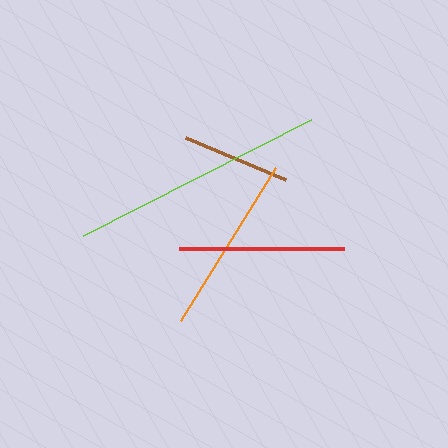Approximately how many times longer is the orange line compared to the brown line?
The orange line is approximately 1.7 times the length of the brown line.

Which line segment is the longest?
The lime line is the longest at approximately 256 pixels.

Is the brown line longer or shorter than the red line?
The red line is longer than the brown line.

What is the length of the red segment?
The red segment is approximately 165 pixels long.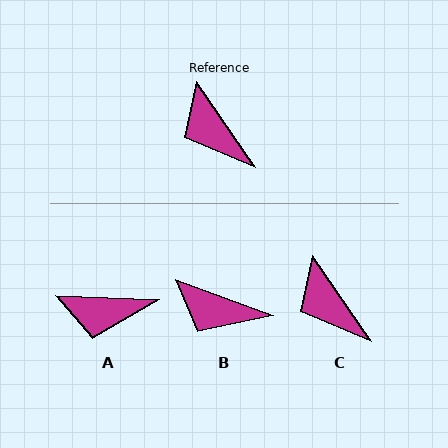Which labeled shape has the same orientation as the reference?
C.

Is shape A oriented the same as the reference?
No, it is off by about 53 degrees.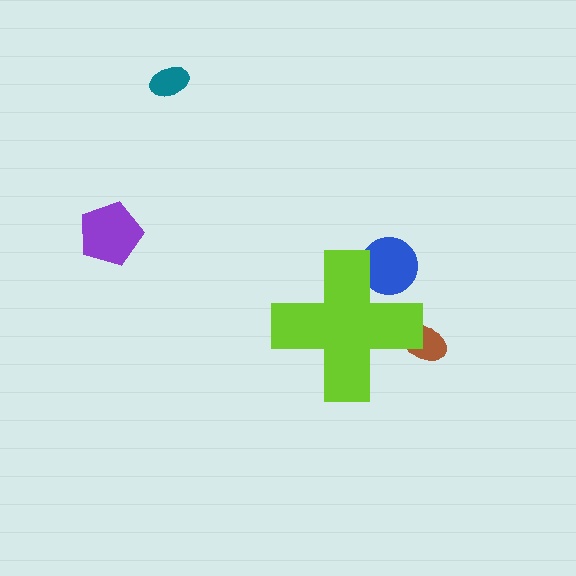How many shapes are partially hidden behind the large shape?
2 shapes are partially hidden.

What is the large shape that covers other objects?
A lime cross.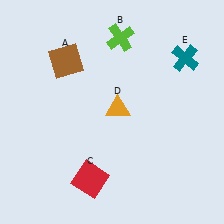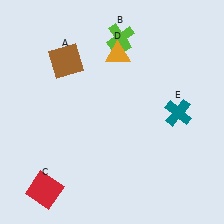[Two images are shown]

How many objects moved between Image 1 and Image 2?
3 objects moved between the two images.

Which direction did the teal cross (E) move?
The teal cross (E) moved down.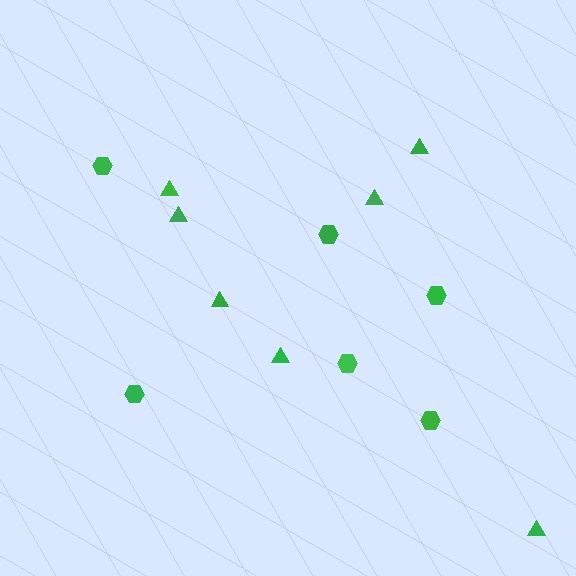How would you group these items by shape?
There are 2 groups: one group of hexagons (6) and one group of triangles (7).